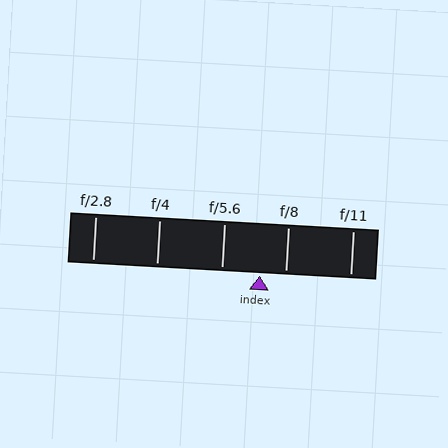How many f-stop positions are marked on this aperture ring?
There are 5 f-stop positions marked.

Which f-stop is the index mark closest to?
The index mark is closest to f/8.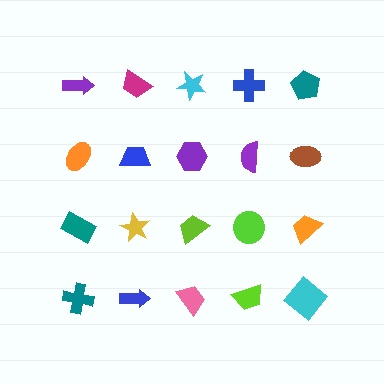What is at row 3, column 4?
A lime circle.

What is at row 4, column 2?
A blue arrow.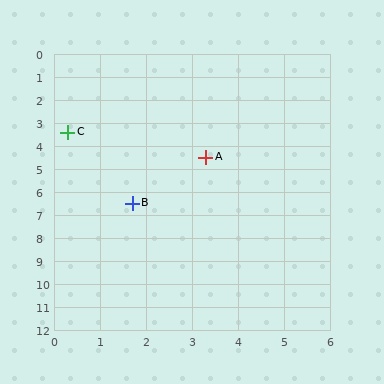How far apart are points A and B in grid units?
Points A and B are about 2.6 grid units apart.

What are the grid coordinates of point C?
Point C is at approximately (0.3, 3.4).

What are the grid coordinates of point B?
Point B is at approximately (1.7, 6.5).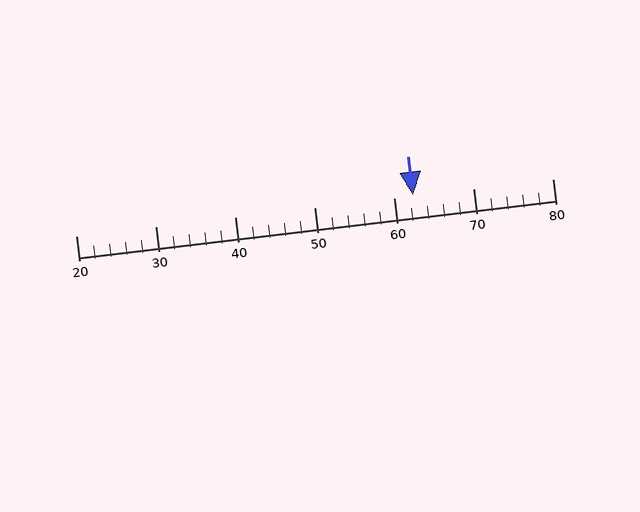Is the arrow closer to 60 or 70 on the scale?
The arrow is closer to 60.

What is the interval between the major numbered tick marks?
The major tick marks are spaced 10 units apart.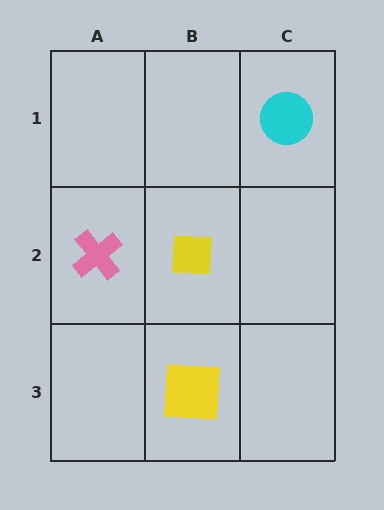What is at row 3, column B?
A yellow square.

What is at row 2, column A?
A pink cross.